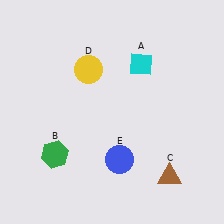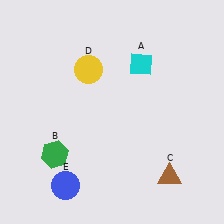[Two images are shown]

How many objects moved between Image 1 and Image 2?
1 object moved between the two images.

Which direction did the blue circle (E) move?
The blue circle (E) moved left.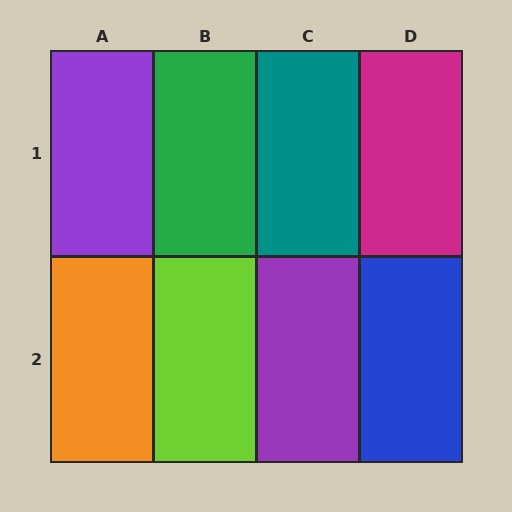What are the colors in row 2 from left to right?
Orange, lime, purple, blue.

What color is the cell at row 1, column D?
Magenta.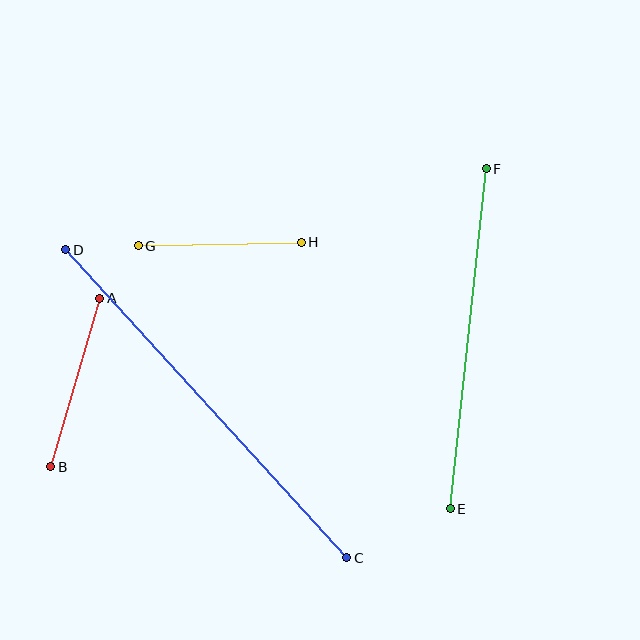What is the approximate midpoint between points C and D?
The midpoint is at approximately (206, 404) pixels.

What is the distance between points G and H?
The distance is approximately 163 pixels.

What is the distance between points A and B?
The distance is approximately 175 pixels.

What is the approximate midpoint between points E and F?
The midpoint is at approximately (468, 339) pixels.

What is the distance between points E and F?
The distance is approximately 342 pixels.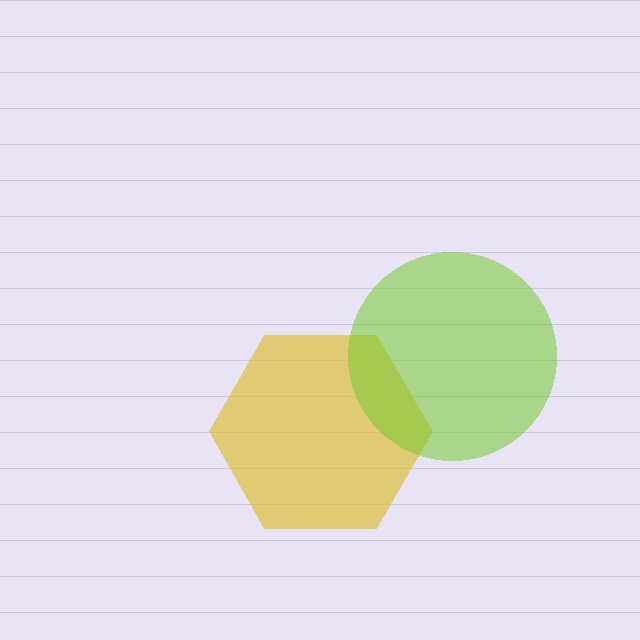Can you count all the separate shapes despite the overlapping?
Yes, there are 2 separate shapes.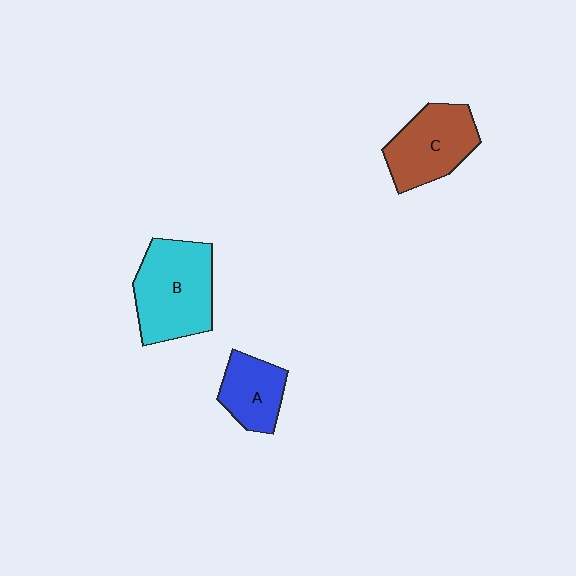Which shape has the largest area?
Shape B (cyan).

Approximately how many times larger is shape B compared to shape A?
Approximately 1.8 times.